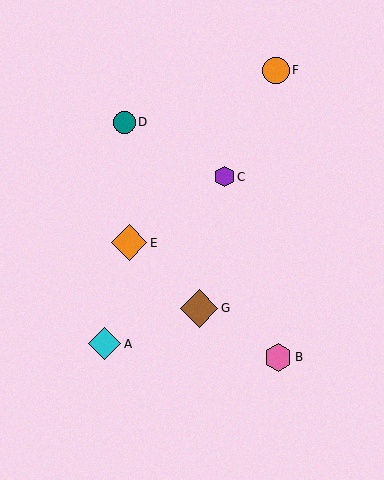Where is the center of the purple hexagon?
The center of the purple hexagon is at (224, 177).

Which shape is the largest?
The brown diamond (labeled G) is the largest.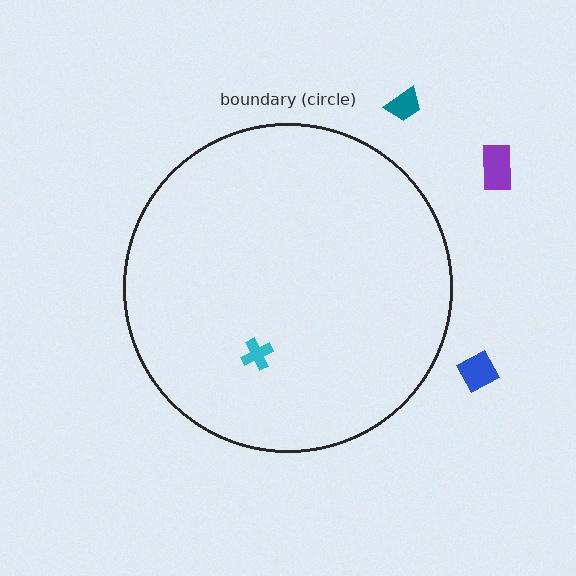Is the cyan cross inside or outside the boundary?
Inside.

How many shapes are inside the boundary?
1 inside, 3 outside.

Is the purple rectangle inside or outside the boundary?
Outside.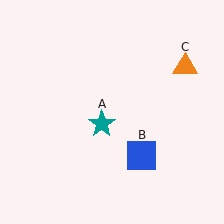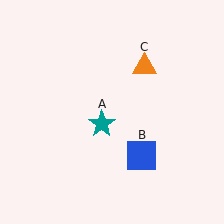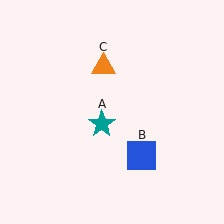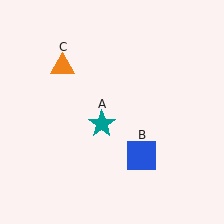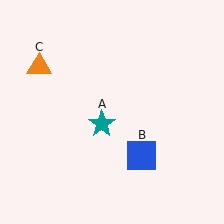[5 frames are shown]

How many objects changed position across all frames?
1 object changed position: orange triangle (object C).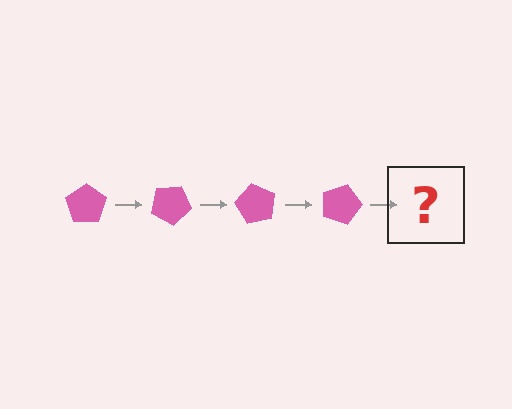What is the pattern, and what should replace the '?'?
The pattern is that the pentagon rotates 30 degrees each step. The '?' should be a pink pentagon rotated 120 degrees.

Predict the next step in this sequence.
The next step is a pink pentagon rotated 120 degrees.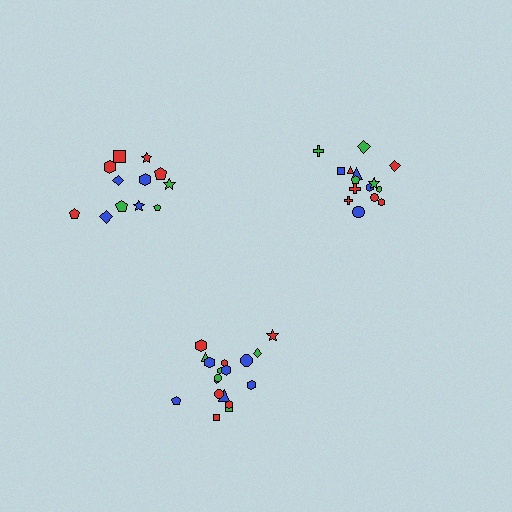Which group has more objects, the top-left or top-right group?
The top-right group.